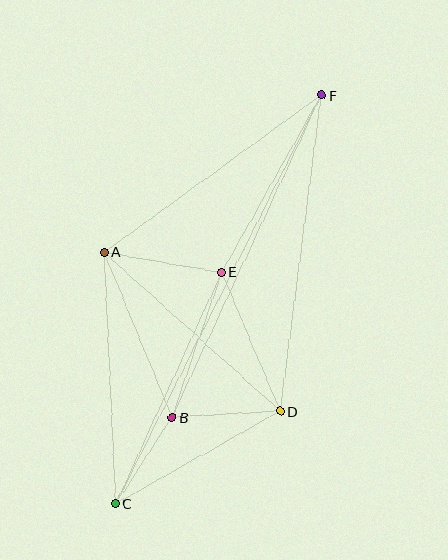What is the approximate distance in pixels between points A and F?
The distance between A and F is approximately 268 pixels.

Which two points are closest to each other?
Points B and C are closest to each other.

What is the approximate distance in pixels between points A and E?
The distance between A and E is approximately 119 pixels.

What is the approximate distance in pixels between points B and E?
The distance between B and E is approximately 153 pixels.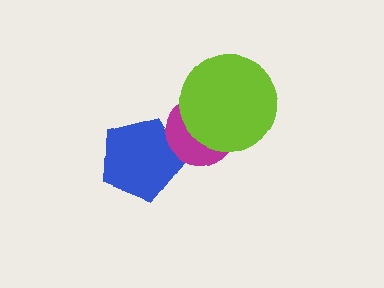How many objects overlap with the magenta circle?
2 objects overlap with the magenta circle.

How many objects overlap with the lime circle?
1 object overlaps with the lime circle.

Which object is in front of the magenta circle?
The lime circle is in front of the magenta circle.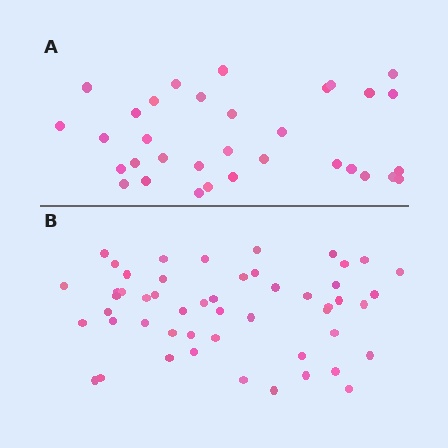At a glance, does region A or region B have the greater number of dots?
Region B (the bottom region) has more dots.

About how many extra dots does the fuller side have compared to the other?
Region B has approximately 20 more dots than region A.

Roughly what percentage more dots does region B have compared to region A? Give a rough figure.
About 55% more.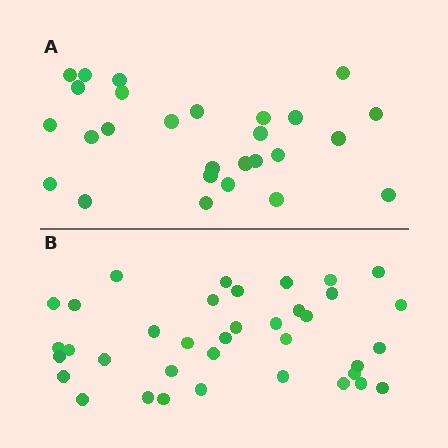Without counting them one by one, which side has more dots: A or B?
Region B (the bottom region) has more dots.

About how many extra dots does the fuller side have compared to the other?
Region B has roughly 10 or so more dots than region A.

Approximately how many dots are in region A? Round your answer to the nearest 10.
About 30 dots. (The exact count is 27, which rounds to 30.)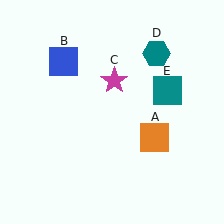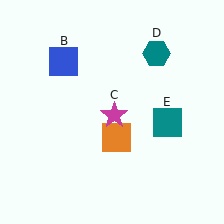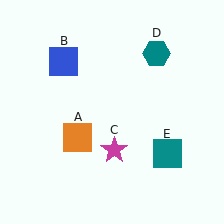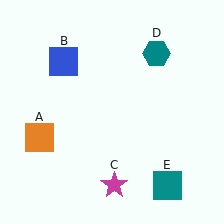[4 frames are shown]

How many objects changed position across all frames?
3 objects changed position: orange square (object A), magenta star (object C), teal square (object E).